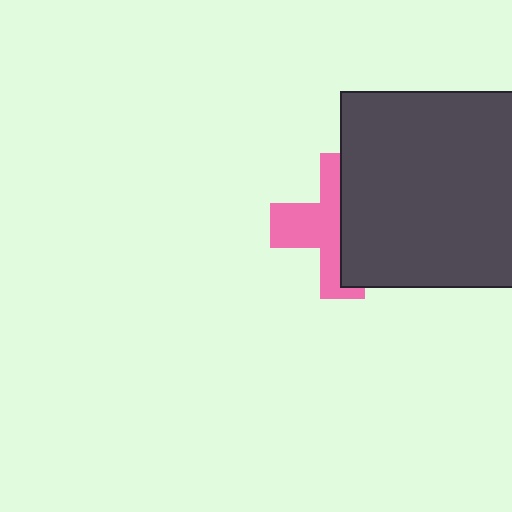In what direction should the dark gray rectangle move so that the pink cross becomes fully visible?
The dark gray rectangle should move right. That is the shortest direction to clear the overlap and leave the pink cross fully visible.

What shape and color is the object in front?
The object in front is a dark gray rectangle.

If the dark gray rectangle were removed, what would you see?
You would see the complete pink cross.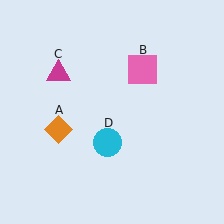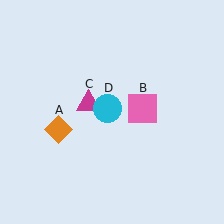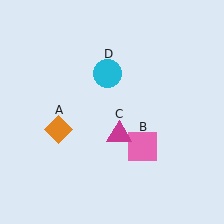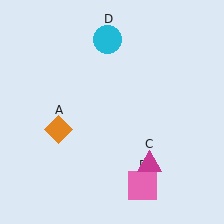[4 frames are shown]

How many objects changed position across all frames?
3 objects changed position: pink square (object B), magenta triangle (object C), cyan circle (object D).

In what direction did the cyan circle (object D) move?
The cyan circle (object D) moved up.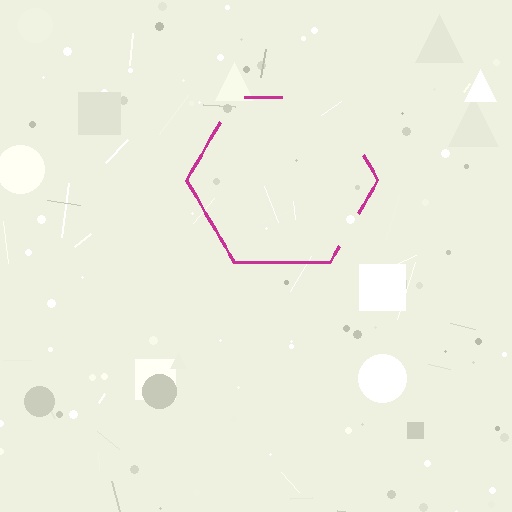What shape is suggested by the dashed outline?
The dashed outline suggests a hexagon.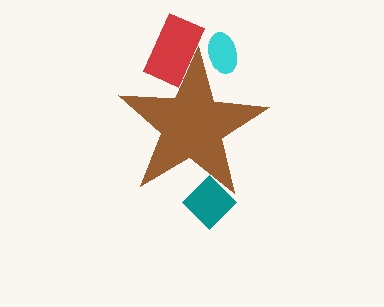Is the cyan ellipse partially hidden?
Yes, the cyan ellipse is partially hidden behind the brown star.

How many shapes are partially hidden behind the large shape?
3 shapes are partially hidden.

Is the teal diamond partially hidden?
Yes, the teal diamond is partially hidden behind the brown star.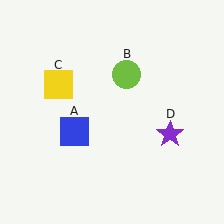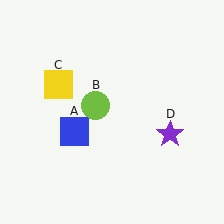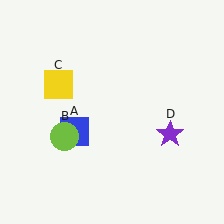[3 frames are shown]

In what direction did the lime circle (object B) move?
The lime circle (object B) moved down and to the left.